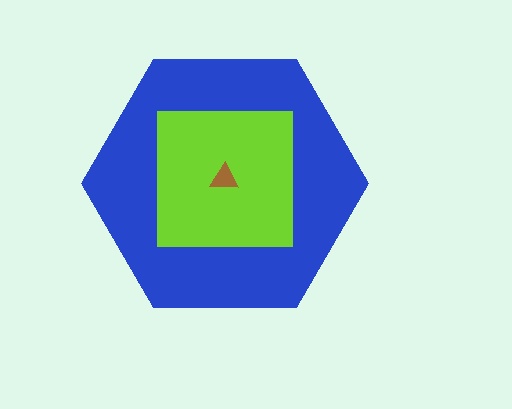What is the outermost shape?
The blue hexagon.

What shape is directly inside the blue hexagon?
The lime square.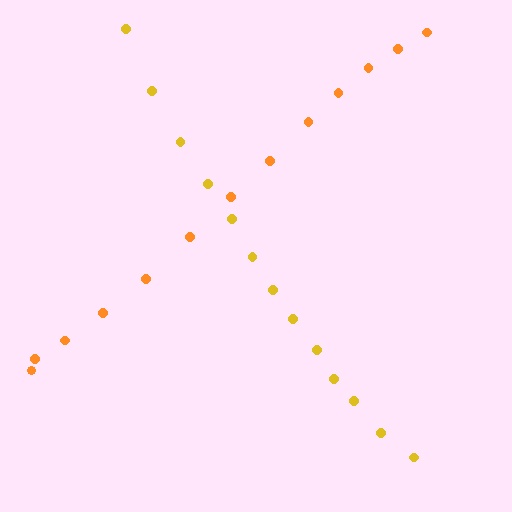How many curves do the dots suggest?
There are 2 distinct paths.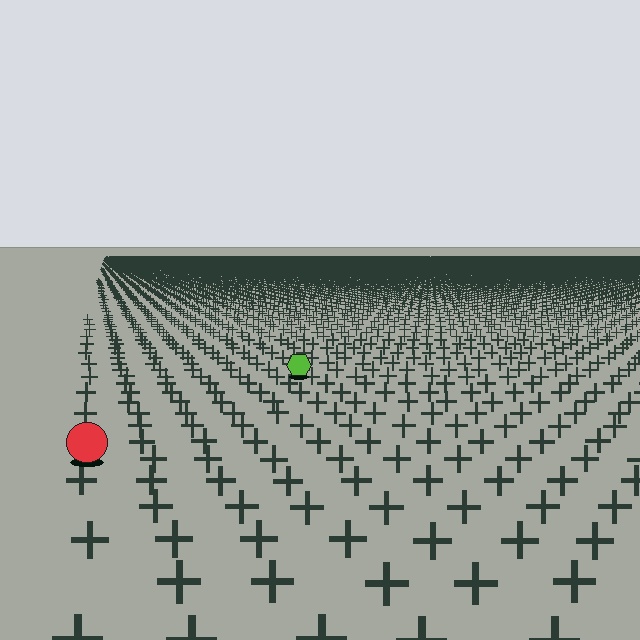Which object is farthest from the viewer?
The lime hexagon is farthest from the viewer. It appears smaller and the ground texture around it is denser.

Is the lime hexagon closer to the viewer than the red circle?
No. The red circle is closer — you can tell from the texture gradient: the ground texture is coarser near it.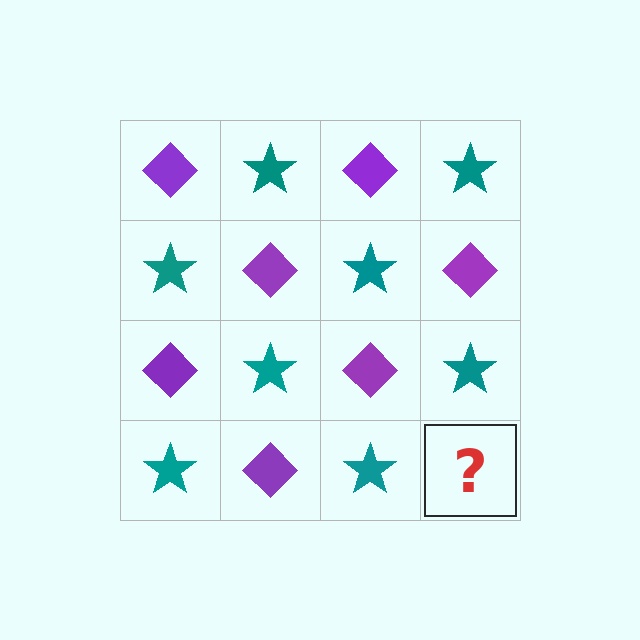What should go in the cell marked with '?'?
The missing cell should contain a purple diamond.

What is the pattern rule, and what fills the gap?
The rule is that it alternates purple diamond and teal star in a checkerboard pattern. The gap should be filled with a purple diamond.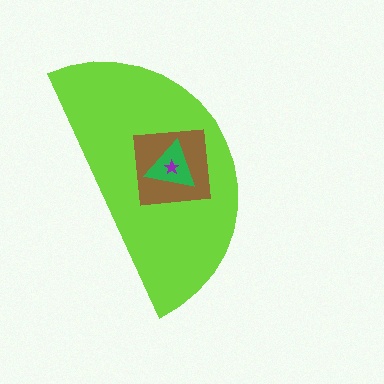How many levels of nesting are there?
4.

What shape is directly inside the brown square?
The green triangle.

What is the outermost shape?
The lime semicircle.